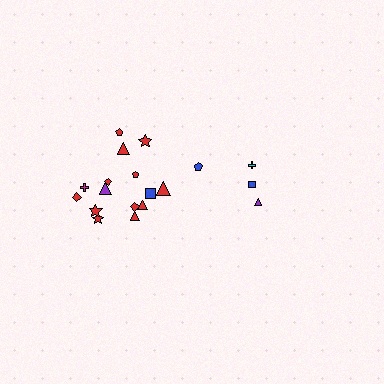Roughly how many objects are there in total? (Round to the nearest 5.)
Roughly 20 objects in total.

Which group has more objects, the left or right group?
The left group.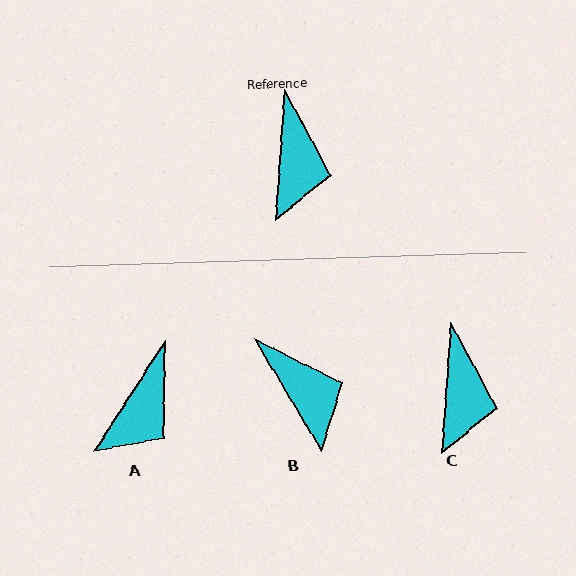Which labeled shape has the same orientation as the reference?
C.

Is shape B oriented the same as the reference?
No, it is off by about 35 degrees.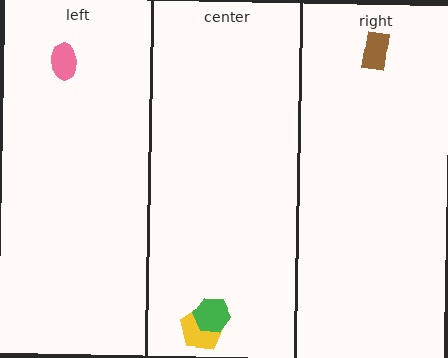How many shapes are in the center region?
2.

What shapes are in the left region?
The pink ellipse.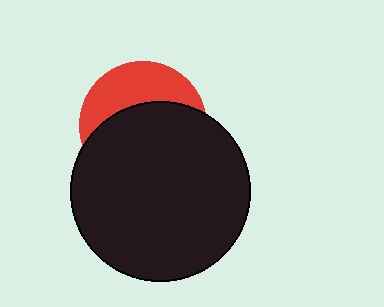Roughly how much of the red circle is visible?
A small part of it is visible (roughly 36%).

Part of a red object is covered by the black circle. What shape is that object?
It is a circle.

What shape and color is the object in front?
The object in front is a black circle.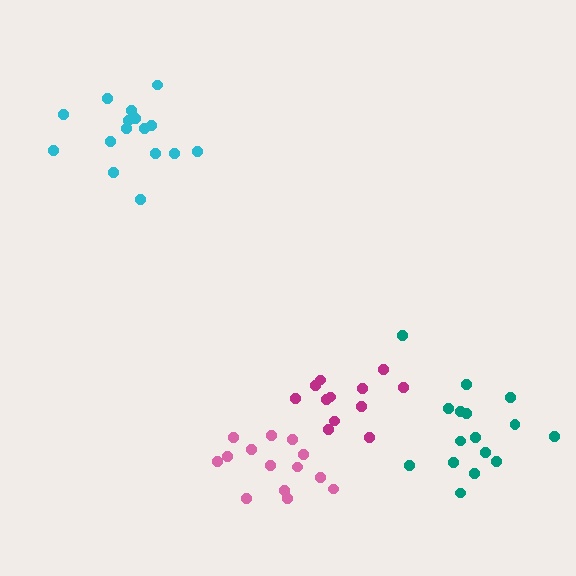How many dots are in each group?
Group 1: 16 dots, Group 2: 14 dots, Group 3: 12 dots, Group 4: 16 dots (58 total).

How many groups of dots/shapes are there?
There are 4 groups.